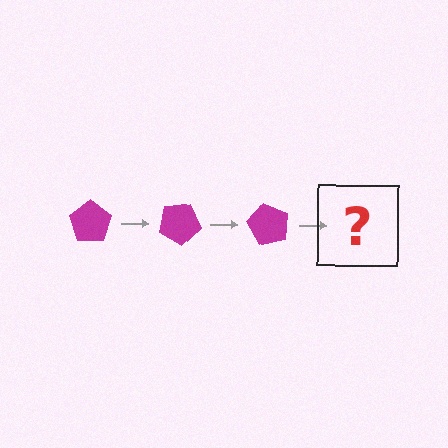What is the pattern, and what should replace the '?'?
The pattern is that the pentagon rotates 30 degrees each step. The '?' should be a magenta pentagon rotated 90 degrees.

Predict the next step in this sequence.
The next step is a magenta pentagon rotated 90 degrees.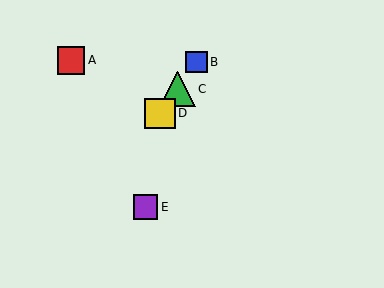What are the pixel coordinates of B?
Object B is at (196, 62).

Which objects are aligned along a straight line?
Objects B, C, D are aligned along a straight line.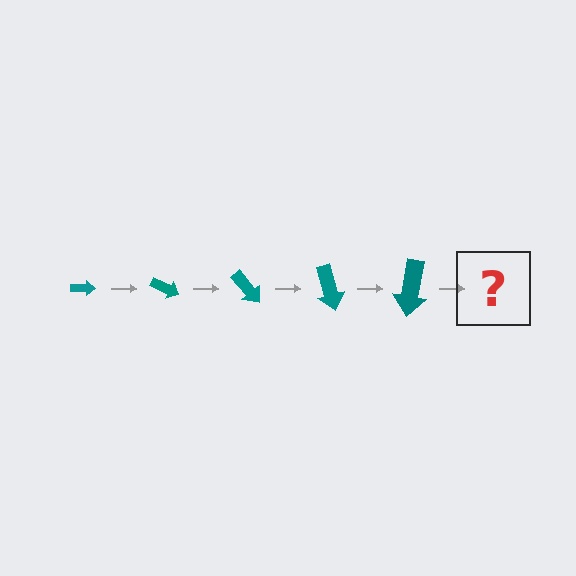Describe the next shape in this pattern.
It should be an arrow, larger than the previous one and rotated 125 degrees from the start.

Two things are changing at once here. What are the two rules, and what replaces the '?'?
The two rules are that the arrow grows larger each step and it rotates 25 degrees each step. The '?' should be an arrow, larger than the previous one and rotated 125 degrees from the start.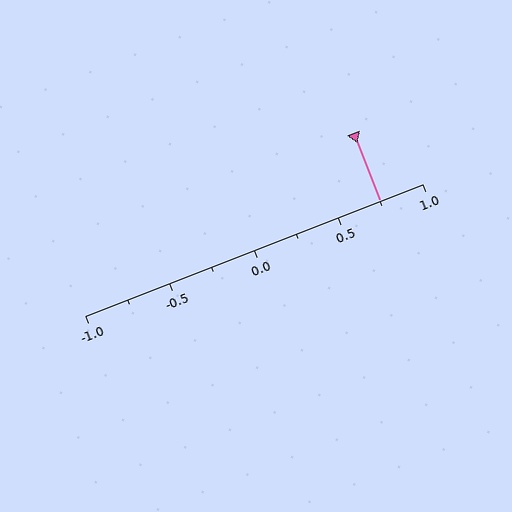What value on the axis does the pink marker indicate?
The marker indicates approximately 0.75.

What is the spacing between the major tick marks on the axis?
The major ticks are spaced 0.5 apart.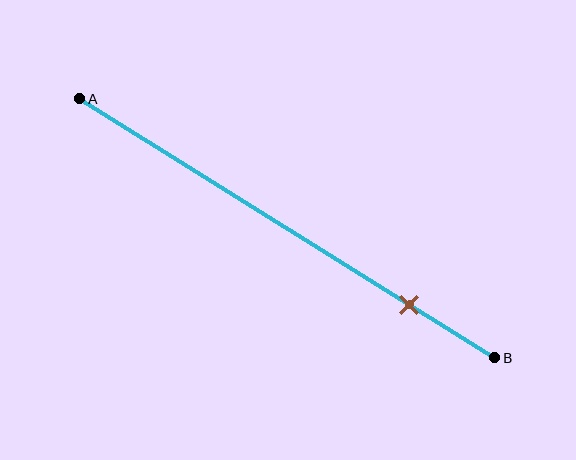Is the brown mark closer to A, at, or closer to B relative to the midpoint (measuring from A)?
The brown mark is closer to point B than the midpoint of segment AB.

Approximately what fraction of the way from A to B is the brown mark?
The brown mark is approximately 80% of the way from A to B.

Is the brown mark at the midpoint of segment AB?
No, the mark is at about 80% from A, not at the 50% midpoint.